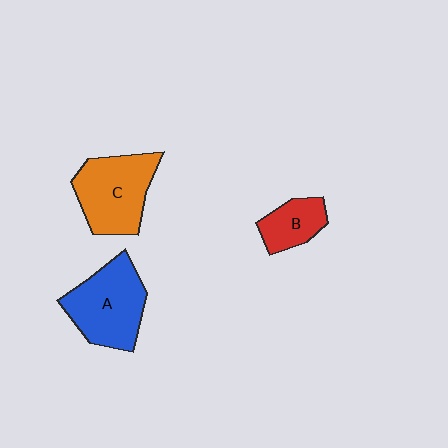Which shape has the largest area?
Shape A (blue).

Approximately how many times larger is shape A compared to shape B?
Approximately 2.0 times.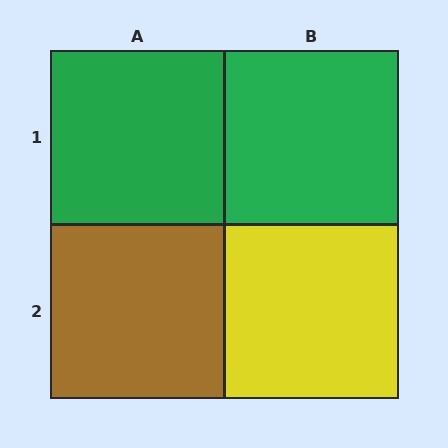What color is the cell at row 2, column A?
Brown.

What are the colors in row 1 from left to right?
Green, green.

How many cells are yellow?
1 cell is yellow.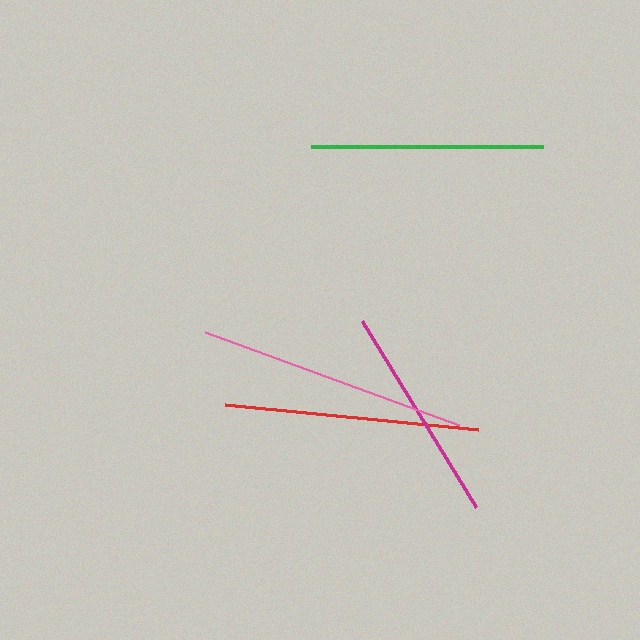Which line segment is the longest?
The pink line is the longest at approximately 270 pixels.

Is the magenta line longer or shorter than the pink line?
The pink line is longer than the magenta line.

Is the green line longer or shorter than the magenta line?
The green line is longer than the magenta line.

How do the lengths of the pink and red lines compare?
The pink and red lines are approximately the same length.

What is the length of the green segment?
The green segment is approximately 232 pixels long.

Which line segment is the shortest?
The magenta line is the shortest at approximately 218 pixels.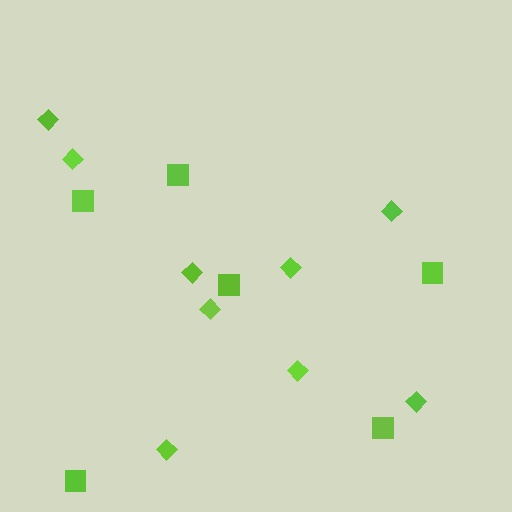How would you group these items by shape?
There are 2 groups: one group of diamonds (9) and one group of squares (6).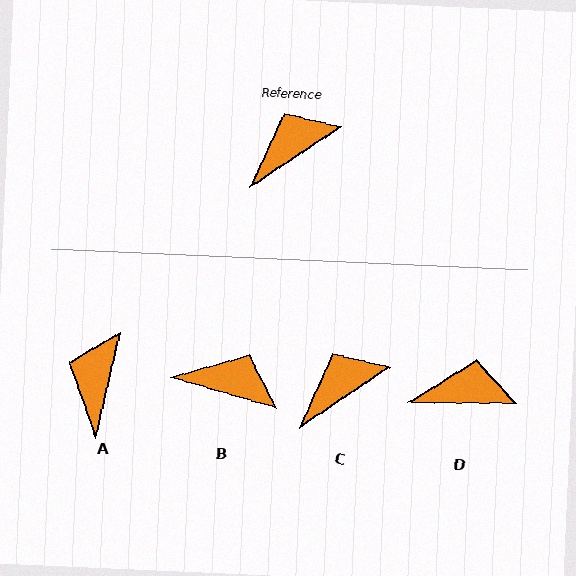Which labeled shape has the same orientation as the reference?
C.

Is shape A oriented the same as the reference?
No, it is off by about 44 degrees.